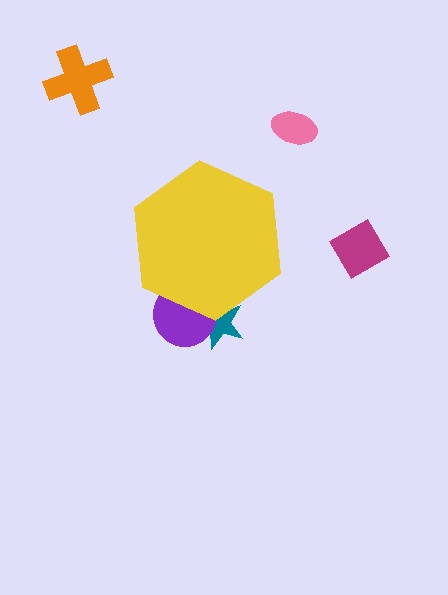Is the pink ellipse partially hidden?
No, the pink ellipse is fully visible.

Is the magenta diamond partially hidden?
No, the magenta diamond is fully visible.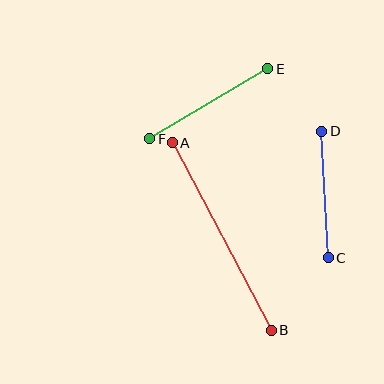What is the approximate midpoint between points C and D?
The midpoint is at approximately (325, 194) pixels.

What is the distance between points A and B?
The distance is approximately 212 pixels.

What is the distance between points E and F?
The distance is approximately 137 pixels.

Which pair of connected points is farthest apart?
Points A and B are farthest apart.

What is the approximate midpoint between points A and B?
The midpoint is at approximately (222, 236) pixels.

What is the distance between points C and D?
The distance is approximately 127 pixels.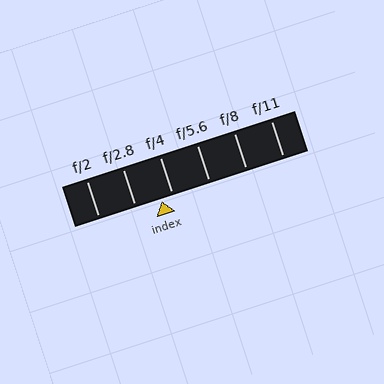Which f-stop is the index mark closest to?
The index mark is closest to f/4.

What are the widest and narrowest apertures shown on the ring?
The widest aperture shown is f/2 and the narrowest is f/11.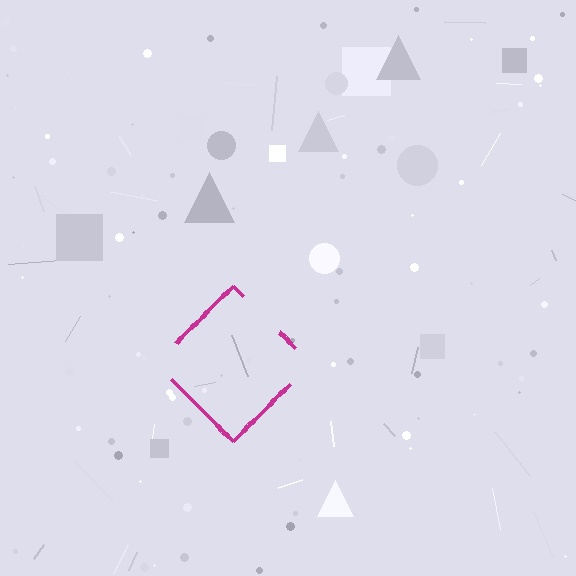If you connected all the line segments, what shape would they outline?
They would outline a diamond.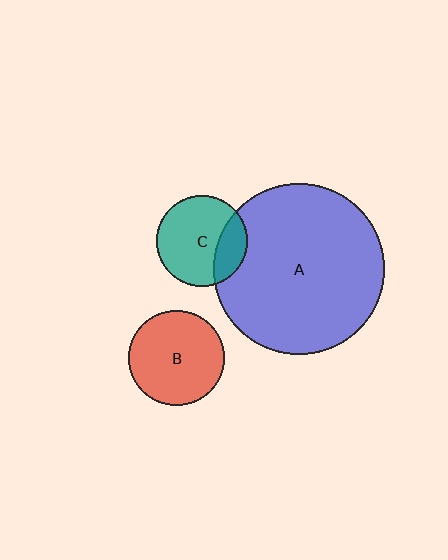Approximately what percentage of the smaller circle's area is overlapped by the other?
Approximately 25%.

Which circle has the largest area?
Circle A (blue).